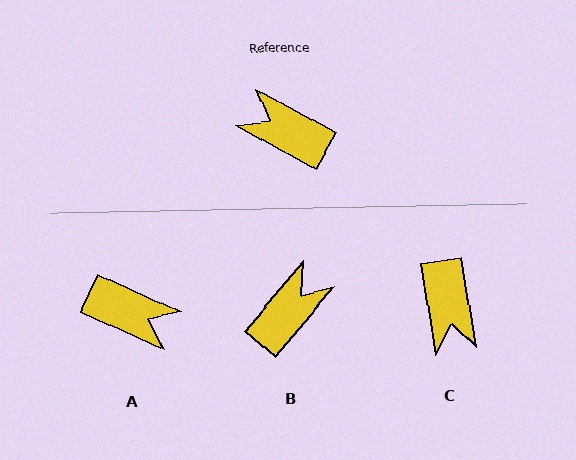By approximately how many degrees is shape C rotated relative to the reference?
Approximately 128 degrees counter-clockwise.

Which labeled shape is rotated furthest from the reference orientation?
A, about 175 degrees away.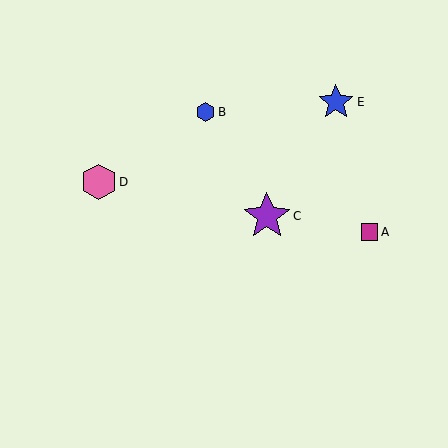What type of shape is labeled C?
Shape C is a purple star.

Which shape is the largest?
The purple star (labeled C) is the largest.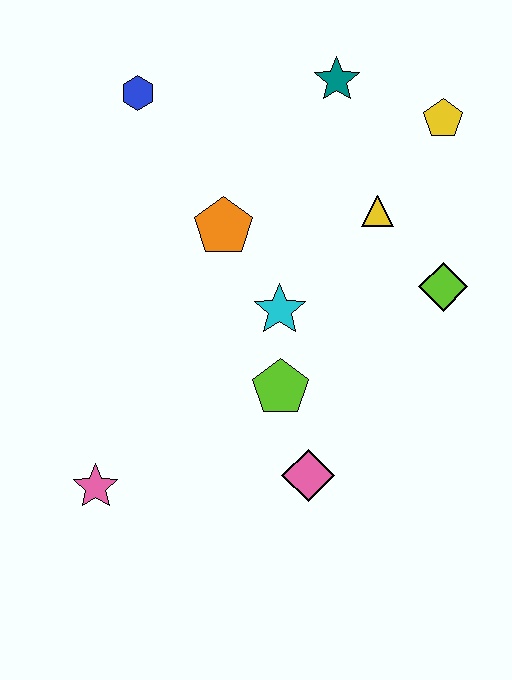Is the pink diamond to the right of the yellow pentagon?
No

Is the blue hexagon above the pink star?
Yes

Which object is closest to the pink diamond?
The lime pentagon is closest to the pink diamond.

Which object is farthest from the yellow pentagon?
The pink star is farthest from the yellow pentagon.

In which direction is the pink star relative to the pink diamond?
The pink star is to the left of the pink diamond.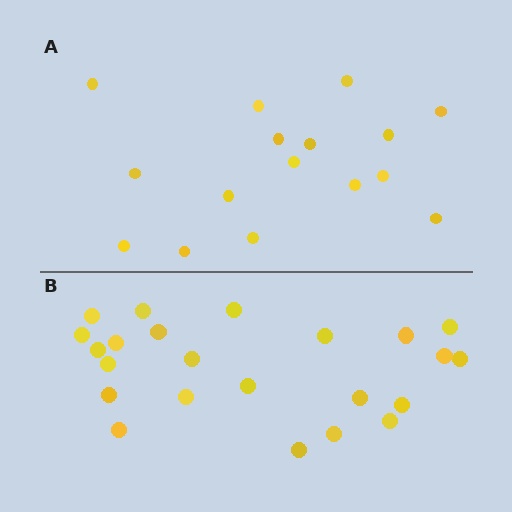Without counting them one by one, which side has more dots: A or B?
Region B (the bottom region) has more dots.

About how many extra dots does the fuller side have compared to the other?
Region B has roughly 8 or so more dots than region A.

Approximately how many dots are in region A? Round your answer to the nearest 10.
About 20 dots. (The exact count is 16, which rounds to 20.)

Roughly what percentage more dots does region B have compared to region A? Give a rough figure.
About 45% more.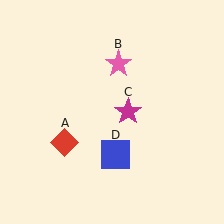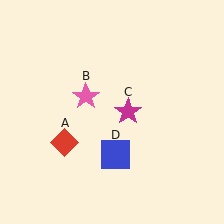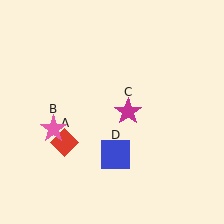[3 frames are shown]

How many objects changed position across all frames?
1 object changed position: pink star (object B).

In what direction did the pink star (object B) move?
The pink star (object B) moved down and to the left.